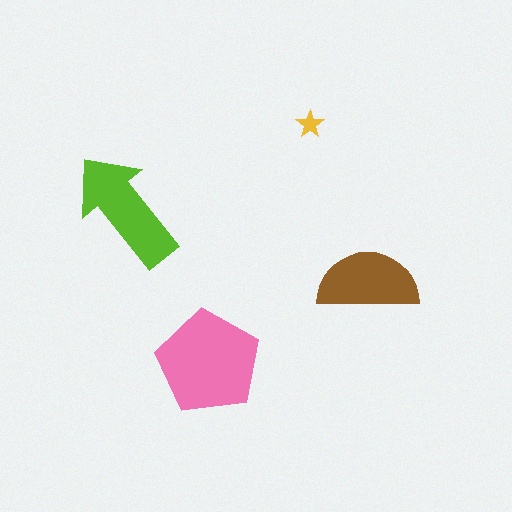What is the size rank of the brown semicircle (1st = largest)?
3rd.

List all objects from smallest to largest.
The yellow star, the brown semicircle, the lime arrow, the pink pentagon.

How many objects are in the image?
There are 4 objects in the image.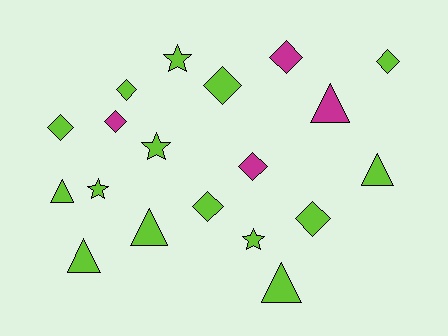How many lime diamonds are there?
There are 6 lime diamonds.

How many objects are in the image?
There are 19 objects.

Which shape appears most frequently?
Diamond, with 9 objects.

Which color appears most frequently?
Lime, with 15 objects.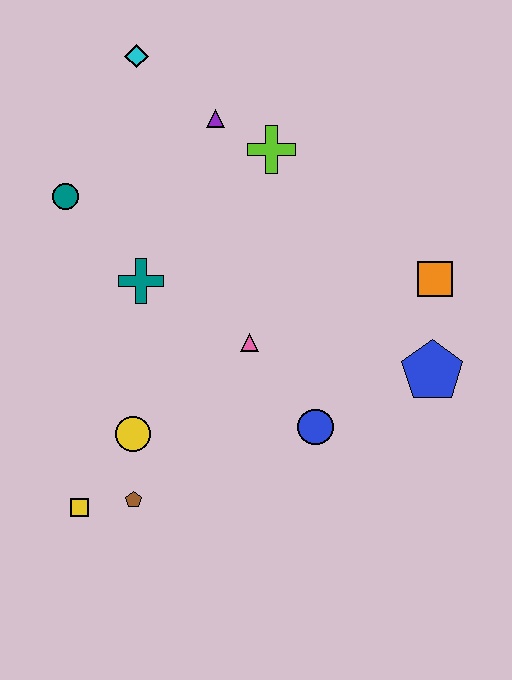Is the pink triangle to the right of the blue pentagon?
No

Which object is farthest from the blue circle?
The cyan diamond is farthest from the blue circle.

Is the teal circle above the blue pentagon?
Yes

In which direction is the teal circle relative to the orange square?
The teal circle is to the left of the orange square.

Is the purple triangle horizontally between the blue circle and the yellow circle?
Yes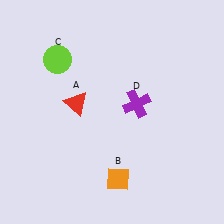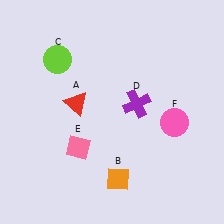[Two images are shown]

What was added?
A pink diamond (E), a pink circle (F) were added in Image 2.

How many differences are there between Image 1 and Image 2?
There are 2 differences between the two images.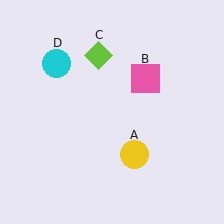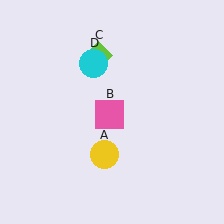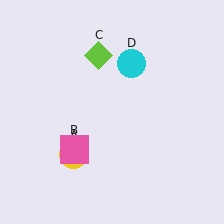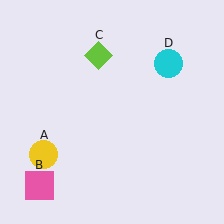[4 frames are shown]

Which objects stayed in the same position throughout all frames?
Lime diamond (object C) remained stationary.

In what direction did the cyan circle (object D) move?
The cyan circle (object D) moved right.